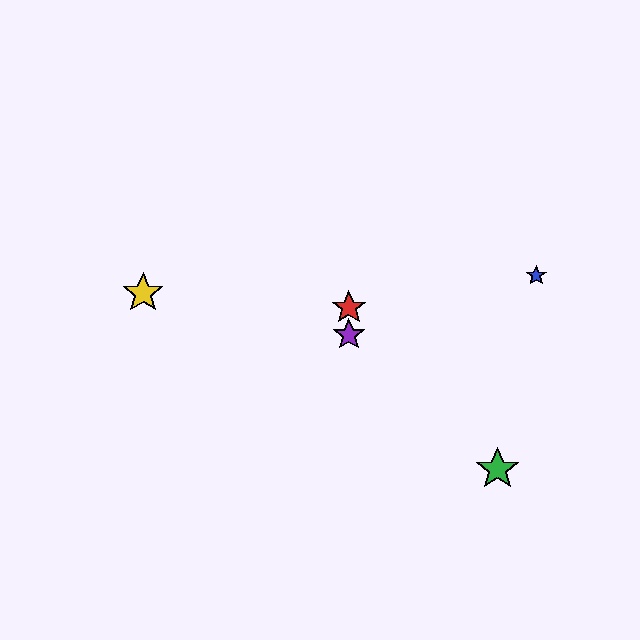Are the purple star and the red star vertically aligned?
Yes, both are at x≈349.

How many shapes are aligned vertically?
2 shapes (the red star, the purple star) are aligned vertically.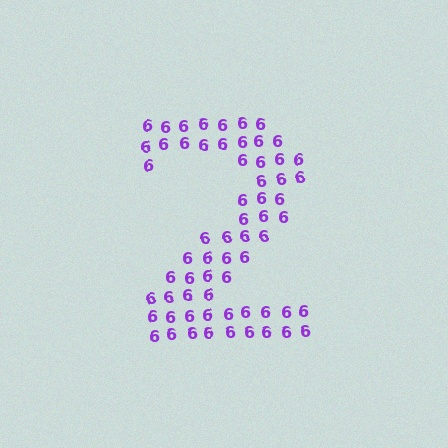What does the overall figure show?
The overall figure shows the digit 2.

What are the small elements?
The small elements are digit 6's.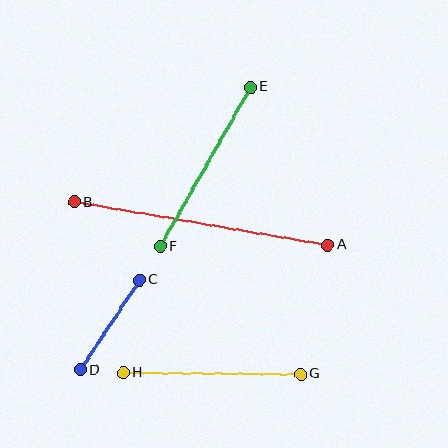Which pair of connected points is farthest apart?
Points A and B are farthest apart.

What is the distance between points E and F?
The distance is approximately 183 pixels.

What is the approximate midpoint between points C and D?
The midpoint is at approximately (110, 325) pixels.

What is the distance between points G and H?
The distance is approximately 177 pixels.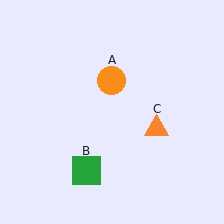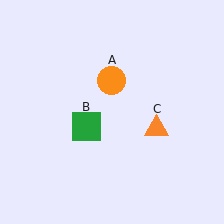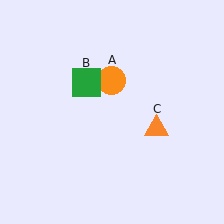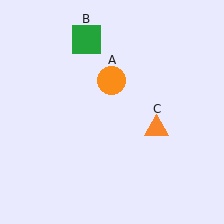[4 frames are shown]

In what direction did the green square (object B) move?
The green square (object B) moved up.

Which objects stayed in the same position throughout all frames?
Orange circle (object A) and orange triangle (object C) remained stationary.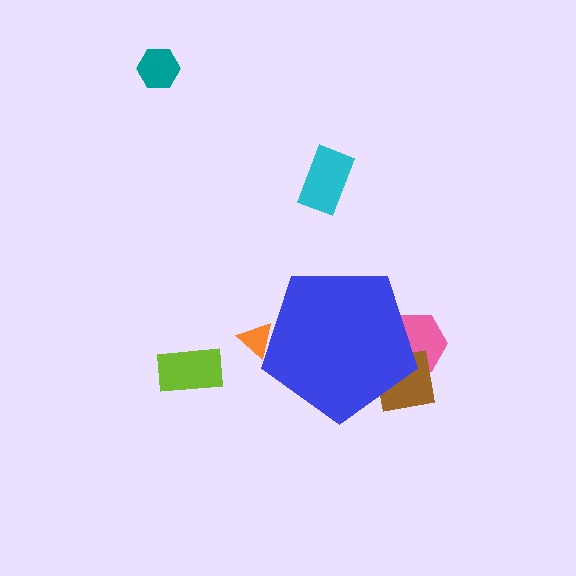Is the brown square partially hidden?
Yes, the brown square is partially hidden behind the blue pentagon.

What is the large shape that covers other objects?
A blue pentagon.